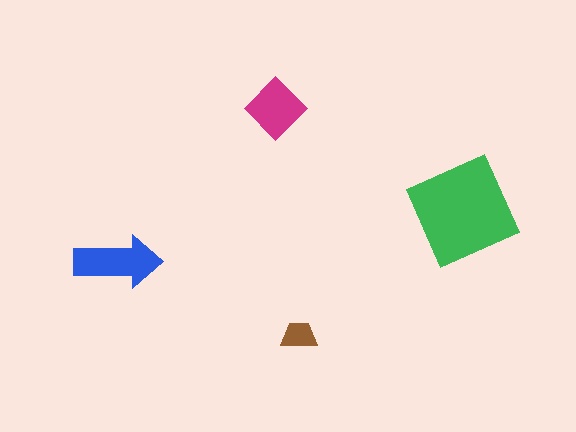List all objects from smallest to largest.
The brown trapezoid, the magenta diamond, the blue arrow, the green square.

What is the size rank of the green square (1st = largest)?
1st.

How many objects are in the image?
There are 4 objects in the image.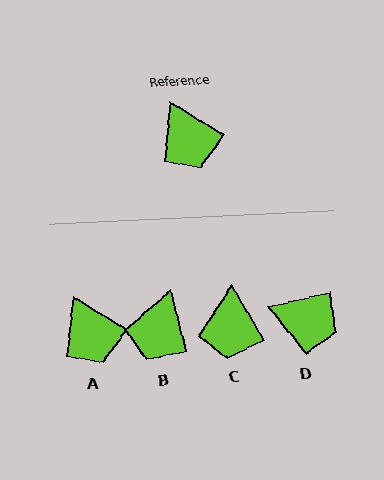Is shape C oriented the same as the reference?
No, it is off by about 28 degrees.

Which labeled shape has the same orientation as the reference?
A.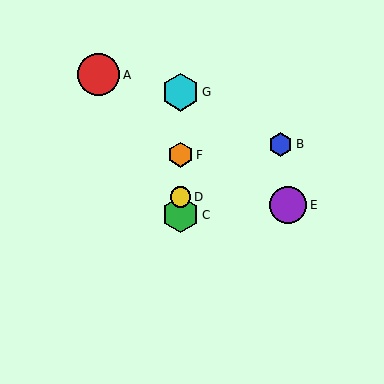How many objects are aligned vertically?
4 objects (C, D, F, G) are aligned vertically.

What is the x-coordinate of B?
Object B is at x≈281.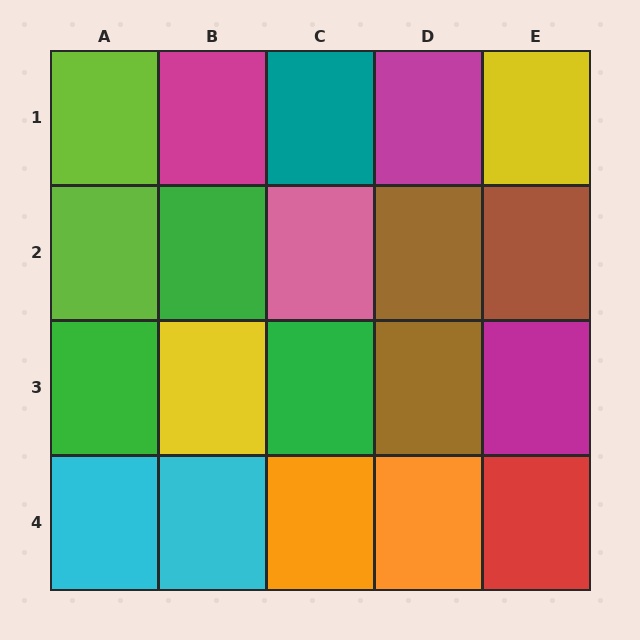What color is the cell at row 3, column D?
Brown.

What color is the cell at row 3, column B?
Yellow.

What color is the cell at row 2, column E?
Brown.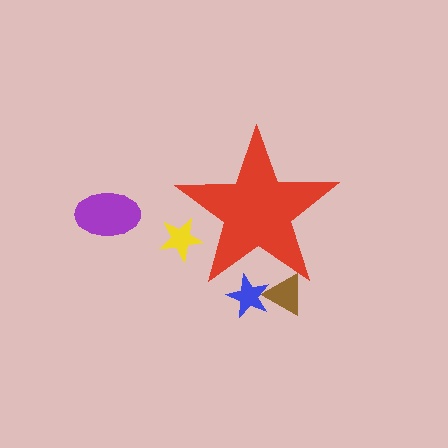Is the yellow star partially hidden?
Yes, the yellow star is partially hidden behind the red star.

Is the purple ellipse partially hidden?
No, the purple ellipse is fully visible.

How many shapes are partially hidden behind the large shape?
3 shapes are partially hidden.